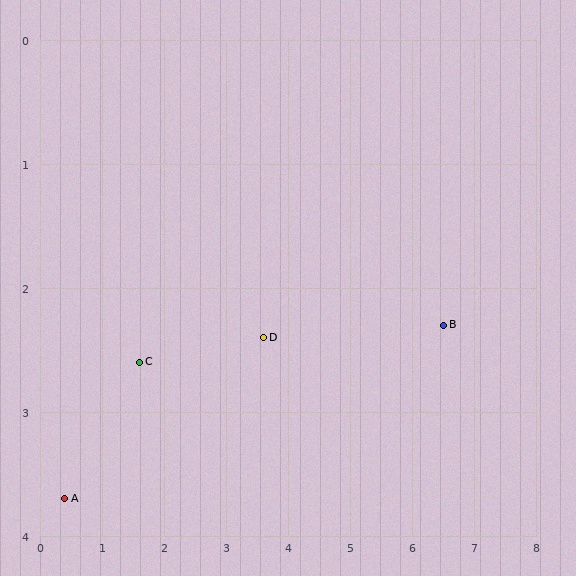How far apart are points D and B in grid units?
Points D and B are about 2.9 grid units apart.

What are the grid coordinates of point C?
Point C is at approximately (1.6, 2.6).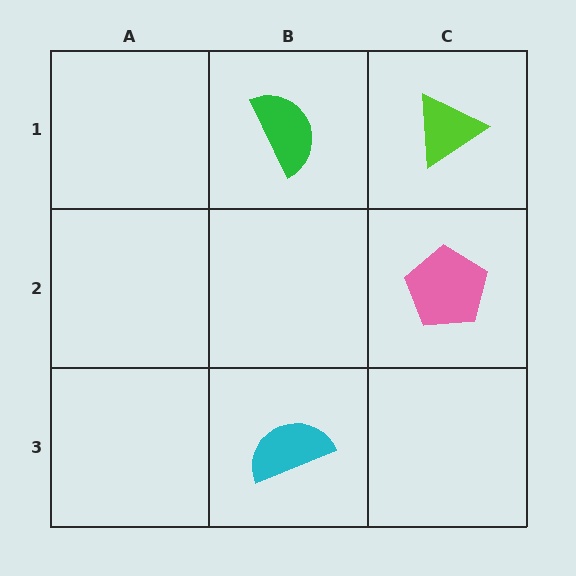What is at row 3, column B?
A cyan semicircle.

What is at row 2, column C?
A pink pentagon.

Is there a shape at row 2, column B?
No, that cell is empty.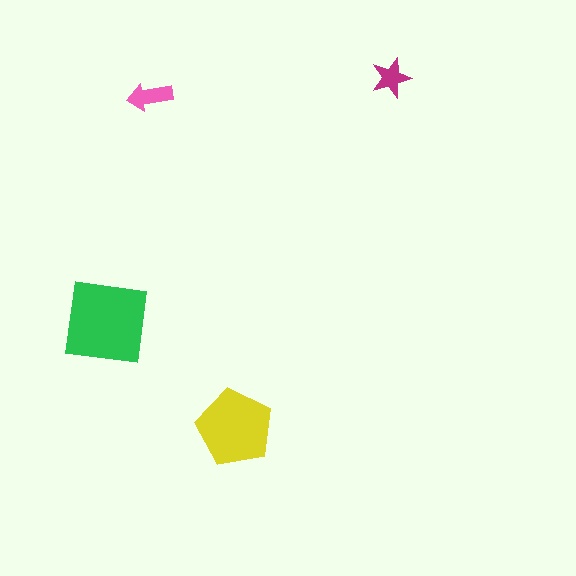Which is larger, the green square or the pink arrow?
The green square.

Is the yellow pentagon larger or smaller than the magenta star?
Larger.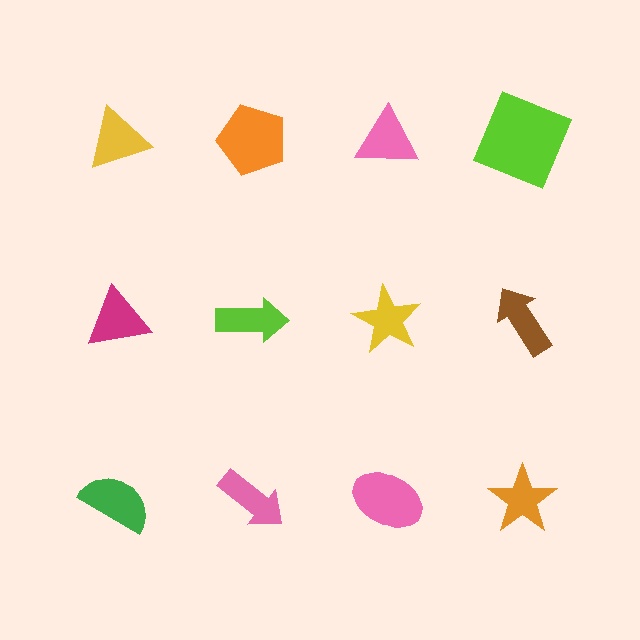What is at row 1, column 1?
A yellow triangle.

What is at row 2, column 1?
A magenta triangle.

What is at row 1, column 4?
A lime square.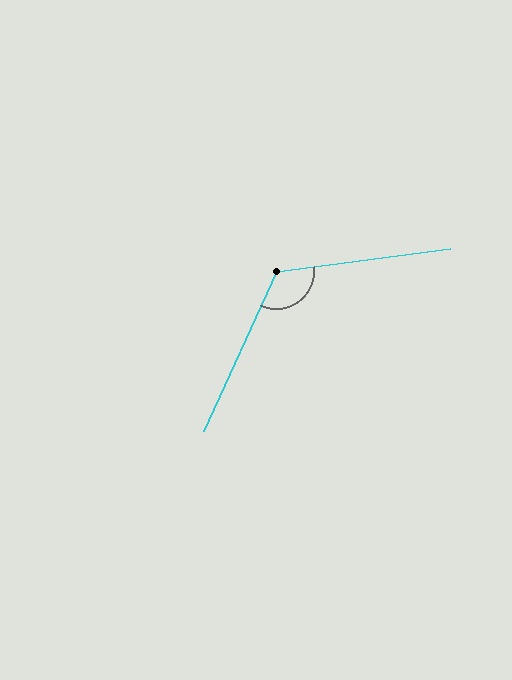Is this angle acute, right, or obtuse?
It is obtuse.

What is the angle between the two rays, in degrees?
Approximately 122 degrees.